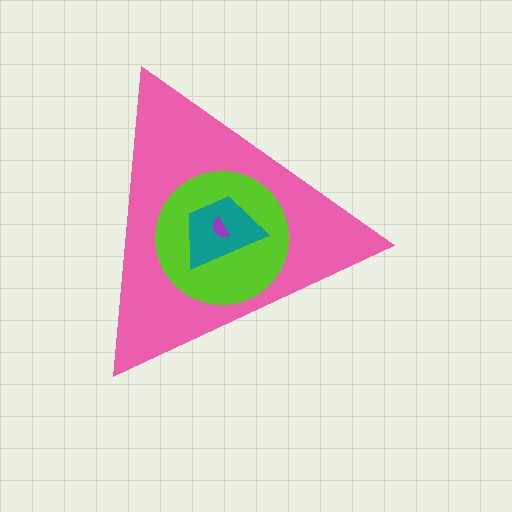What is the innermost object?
The purple semicircle.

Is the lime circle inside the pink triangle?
Yes.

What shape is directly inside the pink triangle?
The lime circle.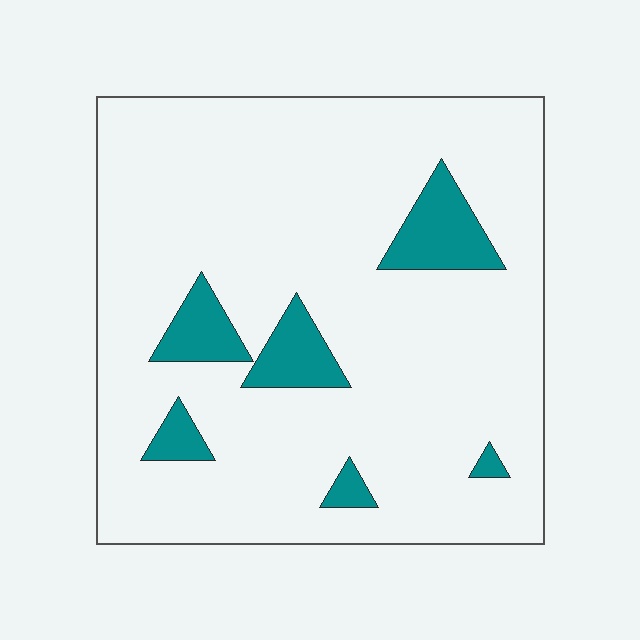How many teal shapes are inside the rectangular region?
6.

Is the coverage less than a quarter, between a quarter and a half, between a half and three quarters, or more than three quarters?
Less than a quarter.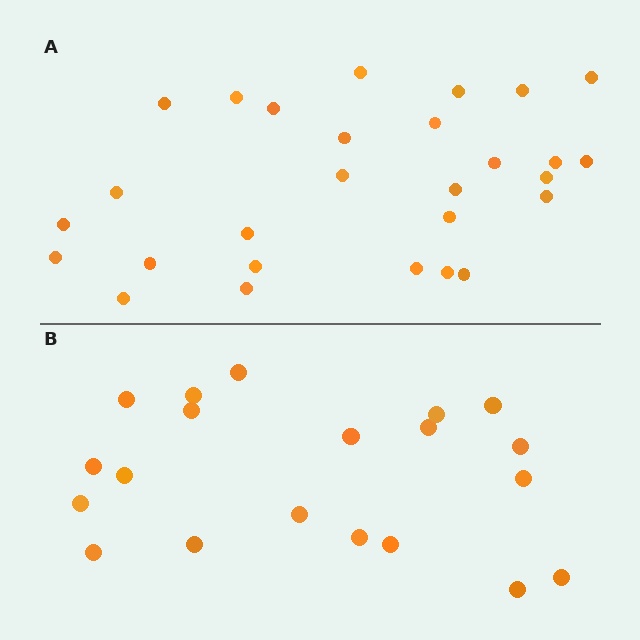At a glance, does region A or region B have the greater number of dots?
Region A (the top region) has more dots.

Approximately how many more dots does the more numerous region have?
Region A has roughly 8 or so more dots than region B.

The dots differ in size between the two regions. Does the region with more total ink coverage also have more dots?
No. Region B has more total ink coverage because its dots are larger, but region A actually contains more individual dots. Total area can be misleading — the number of items is what matters here.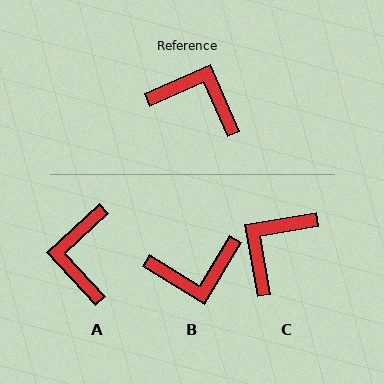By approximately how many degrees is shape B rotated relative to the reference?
Approximately 145 degrees clockwise.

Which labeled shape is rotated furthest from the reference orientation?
B, about 145 degrees away.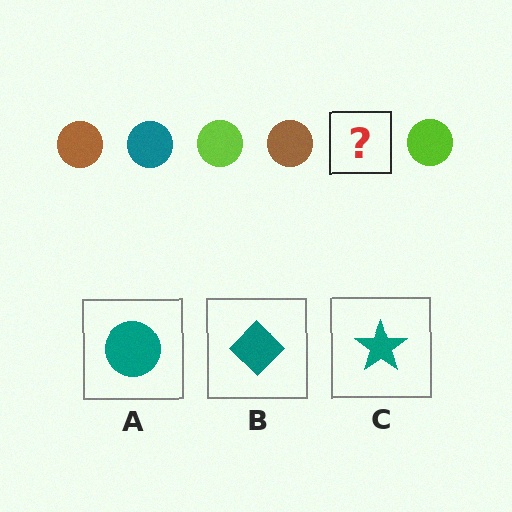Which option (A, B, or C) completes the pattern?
A.